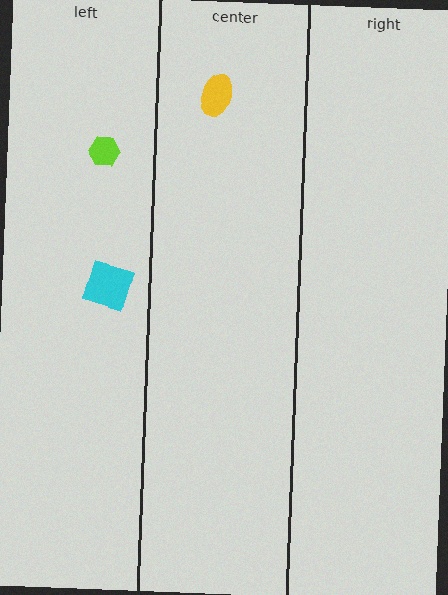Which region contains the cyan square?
The left region.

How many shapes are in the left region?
2.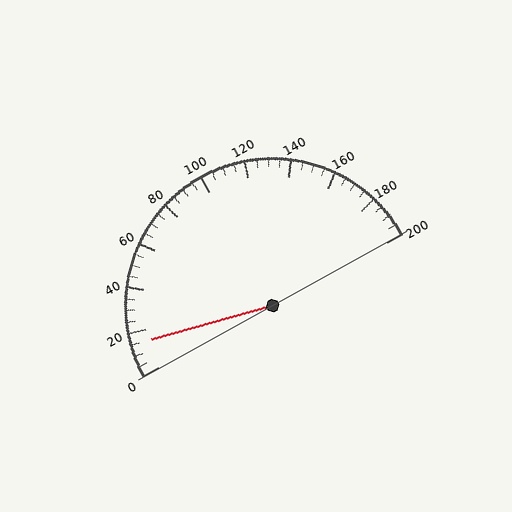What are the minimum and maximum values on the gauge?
The gauge ranges from 0 to 200.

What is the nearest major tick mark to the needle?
The nearest major tick mark is 20.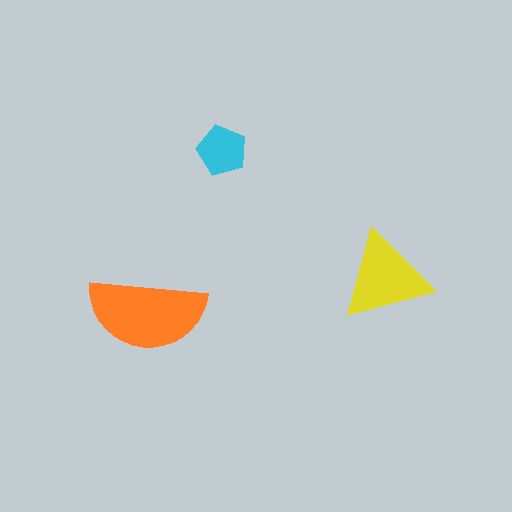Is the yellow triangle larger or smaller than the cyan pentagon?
Larger.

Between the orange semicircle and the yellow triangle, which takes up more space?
The orange semicircle.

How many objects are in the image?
There are 3 objects in the image.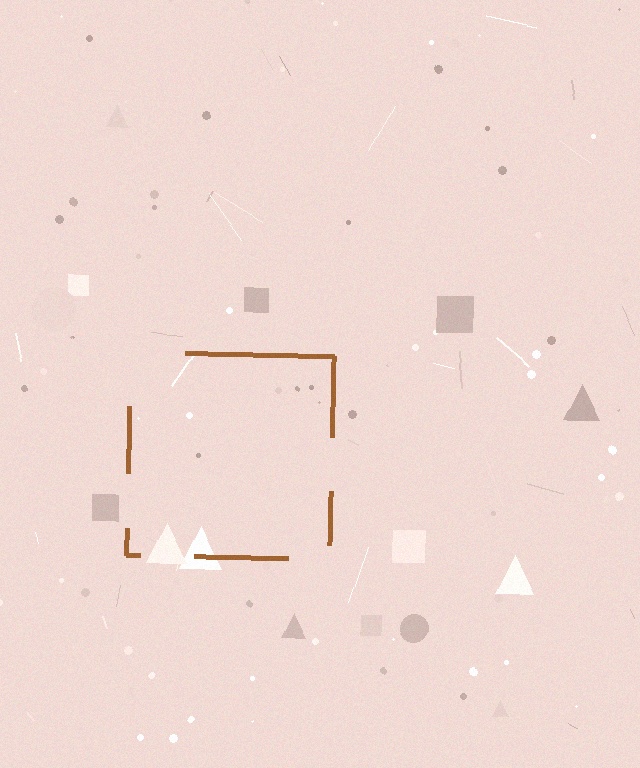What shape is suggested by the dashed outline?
The dashed outline suggests a square.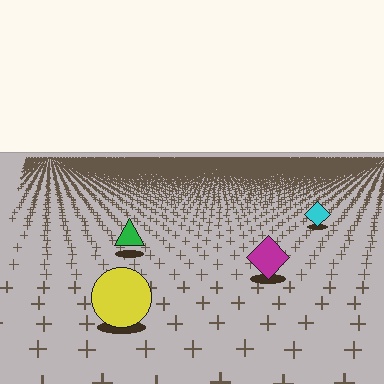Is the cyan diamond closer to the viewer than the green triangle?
No. The green triangle is closer — you can tell from the texture gradient: the ground texture is coarser near it.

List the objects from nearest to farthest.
From nearest to farthest: the yellow circle, the magenta diamond, the green triangle, the cyan diamond.